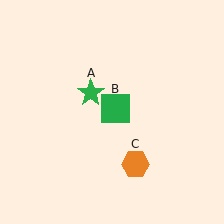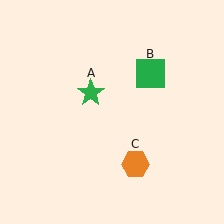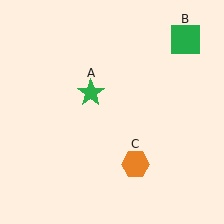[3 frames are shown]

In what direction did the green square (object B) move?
The green square (object B) moved up and to the right.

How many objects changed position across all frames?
1 object changed position: green square (object B).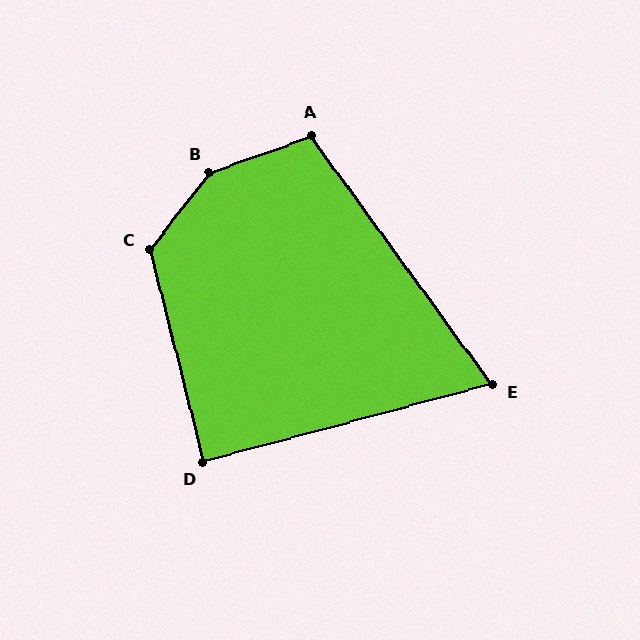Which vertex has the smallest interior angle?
E, at approximately 69 degrees.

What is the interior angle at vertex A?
Approximately 106 degrees (obtuse).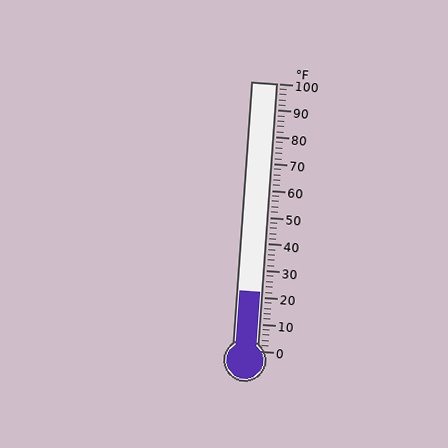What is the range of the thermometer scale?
The thermometer scale ranges from 0°F to 100°F.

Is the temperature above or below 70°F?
The temperature is below 70°F.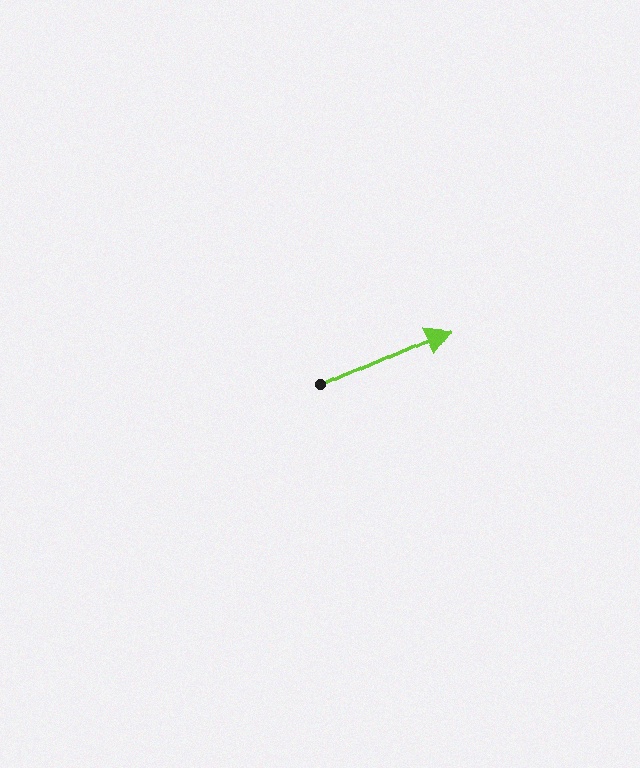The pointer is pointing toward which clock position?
Roughly 2 o'clock.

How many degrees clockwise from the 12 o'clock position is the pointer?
Approximately 66 degrees.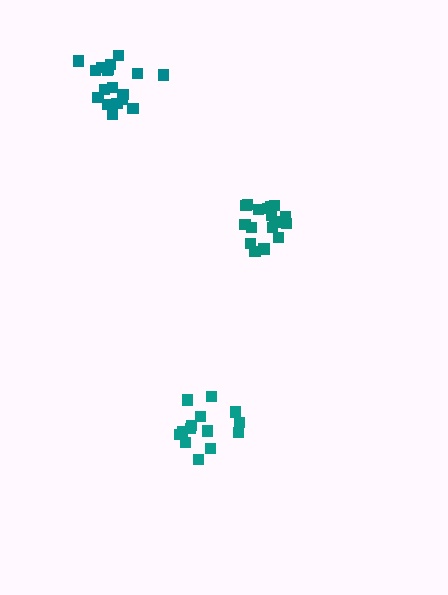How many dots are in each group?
Group 1: 18 dots, Group 2: 14 dots, Group 3: 18 dots (50 total).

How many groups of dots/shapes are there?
There are 3 groups.